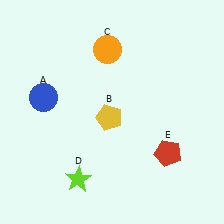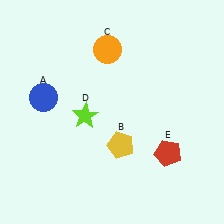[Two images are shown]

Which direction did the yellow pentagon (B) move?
The yellow pentagon (B) moved down.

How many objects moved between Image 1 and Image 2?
2 objects moved between the two images.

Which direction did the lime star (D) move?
The lime star (D) moved up.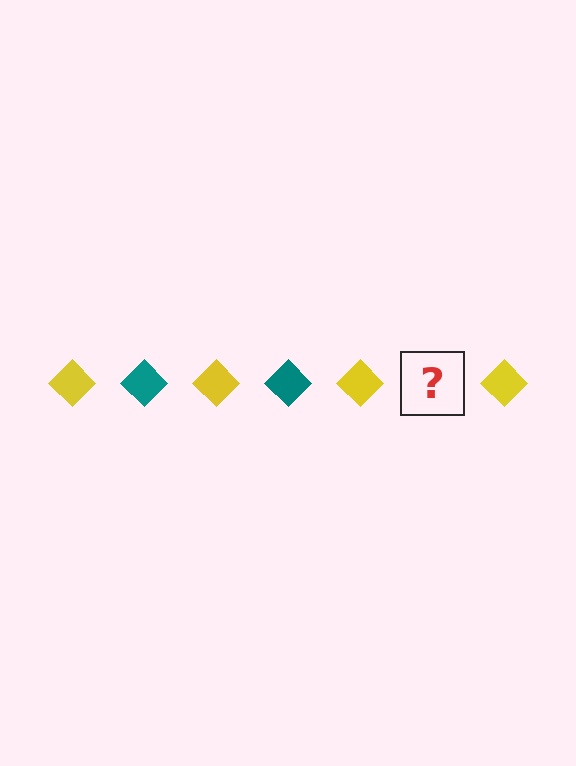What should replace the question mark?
The question mark should be replaced with a teal diamond.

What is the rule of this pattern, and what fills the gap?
The rule is that the pattern cycles through yellow, teal diamonds. The gap should be filled with a teal diamond.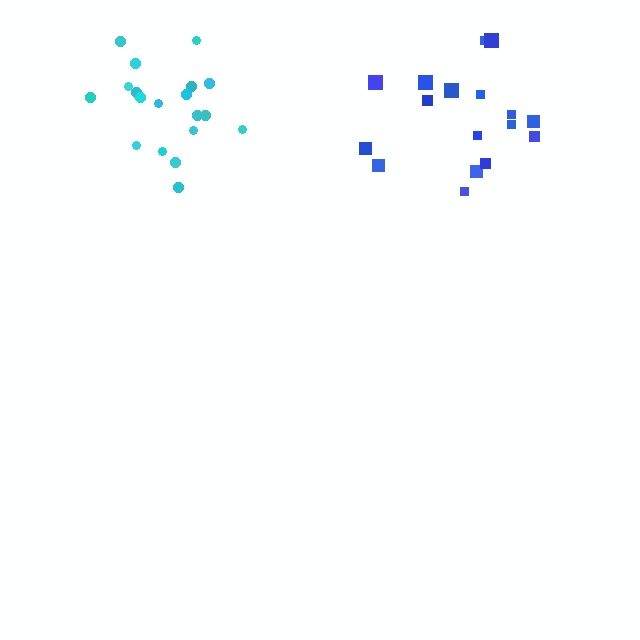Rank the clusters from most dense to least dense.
cyan, blue.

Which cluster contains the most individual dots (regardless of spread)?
Cyan (19).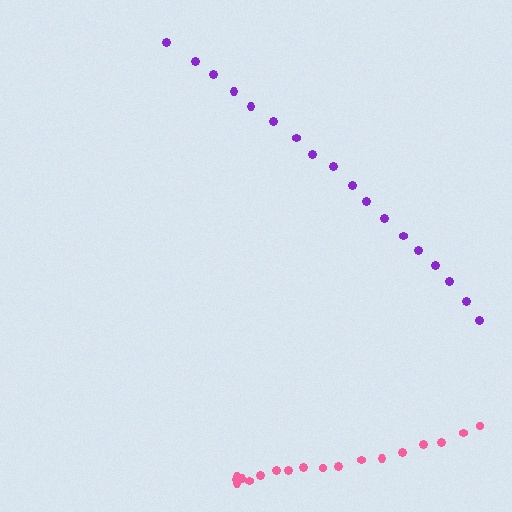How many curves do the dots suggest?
There are 2 distinct paths.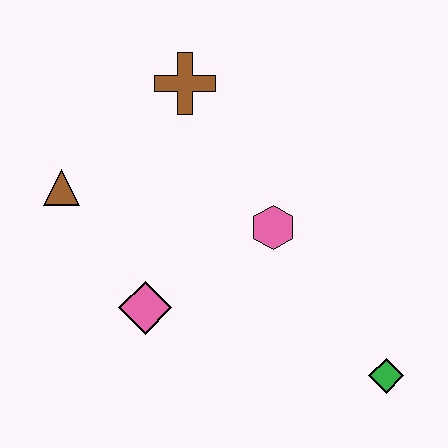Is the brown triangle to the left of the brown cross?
Yes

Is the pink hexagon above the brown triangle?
No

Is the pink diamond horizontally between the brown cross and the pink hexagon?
No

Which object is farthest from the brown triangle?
The green diamond is farthest from the brown triangle.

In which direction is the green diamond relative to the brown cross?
The green diamond is below the brown cross.